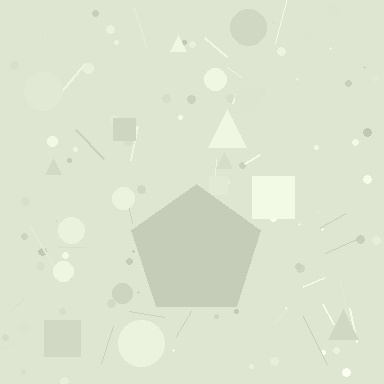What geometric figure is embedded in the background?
A pentagon is embedded in the background.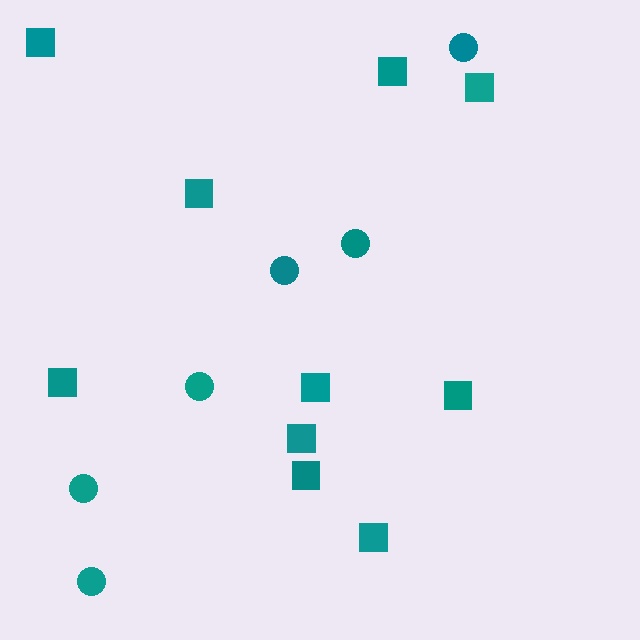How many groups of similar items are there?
There are 2 groups: one group of squares (10) and one group of circles (6).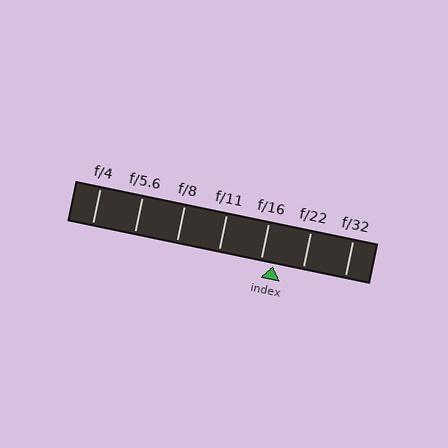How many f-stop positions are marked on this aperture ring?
There are 7 f-stop positions marked.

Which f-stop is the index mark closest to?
The index mark is closest to f/16.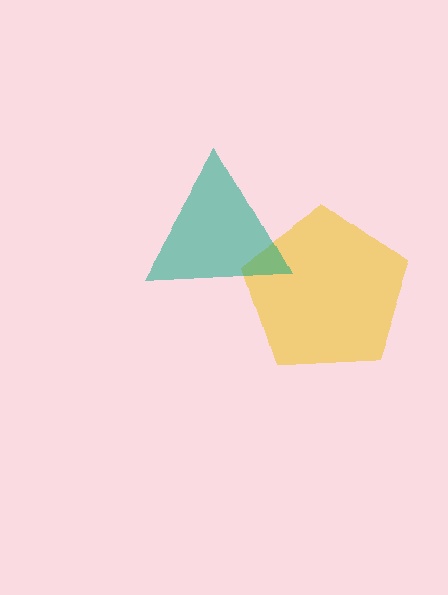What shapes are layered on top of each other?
The layered shapes are: a yellow pentagon, a teal triangle.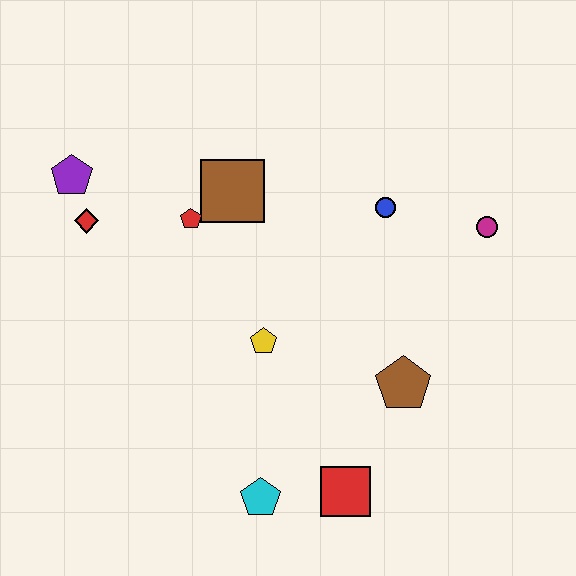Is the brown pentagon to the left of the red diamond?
No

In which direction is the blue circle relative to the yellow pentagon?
The blue circle is above the yellow pentagon.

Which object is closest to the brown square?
The red pentagon is closest to the brown square.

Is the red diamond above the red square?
Yes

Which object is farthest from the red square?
The purple pentagon is farthest from the red square.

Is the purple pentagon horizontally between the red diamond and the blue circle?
No